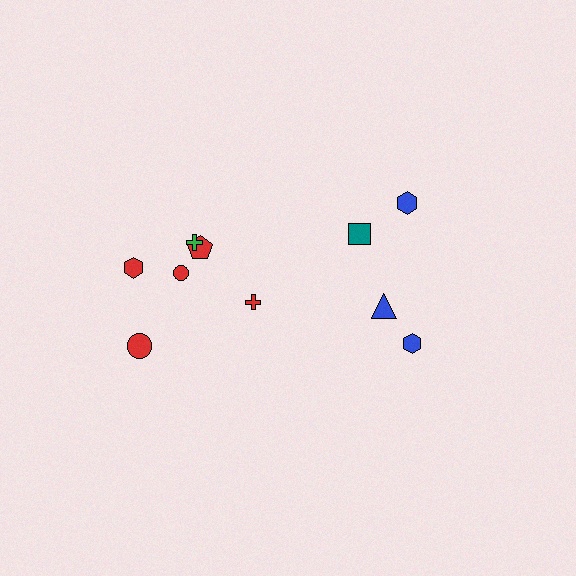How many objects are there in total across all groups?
There are 10 objects.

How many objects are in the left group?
There are 6 objects.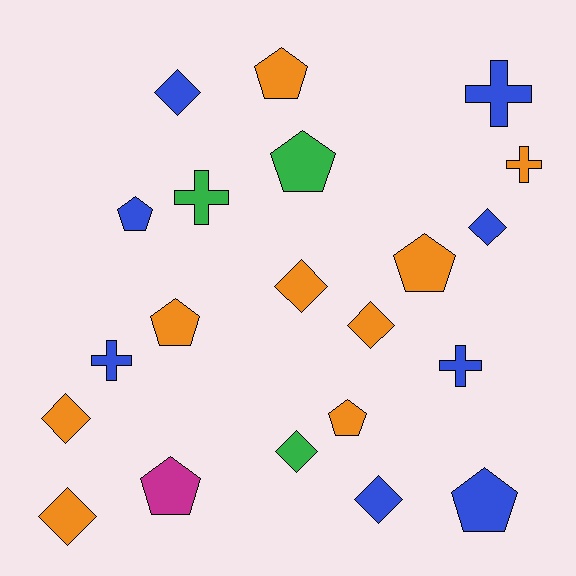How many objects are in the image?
There are 21 objects.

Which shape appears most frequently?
Pentagon, with 8 objects.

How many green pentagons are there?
There is 1 green pentagon.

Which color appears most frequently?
Orange, with 9 objects.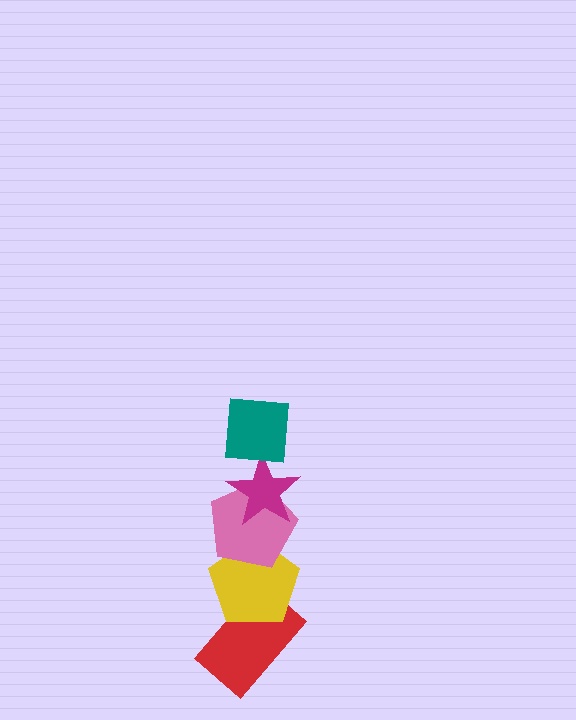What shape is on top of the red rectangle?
The yellow pentagon is on top of the red rectangle.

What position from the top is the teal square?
The teal square is 1st from the top.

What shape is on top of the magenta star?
The teal square is on top of the magenta star.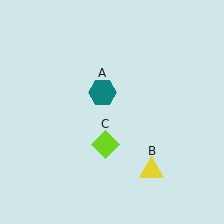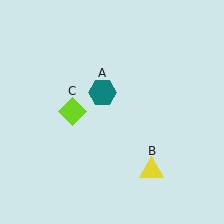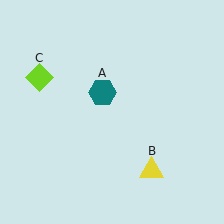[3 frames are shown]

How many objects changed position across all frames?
1 object changed position: lime diamond (object C).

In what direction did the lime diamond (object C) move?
The lime diamond (object C) moved up and to the left.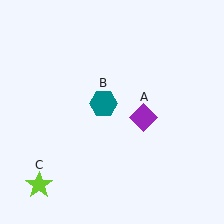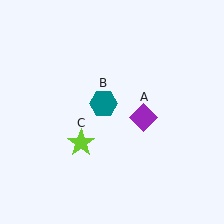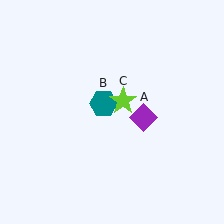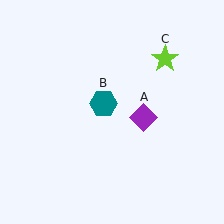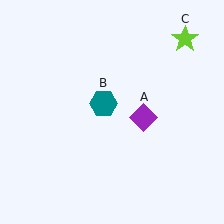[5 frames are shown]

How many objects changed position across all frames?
1 object changed position: lime star (object C).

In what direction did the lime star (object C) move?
The lime star (object C) moved up and to the right.